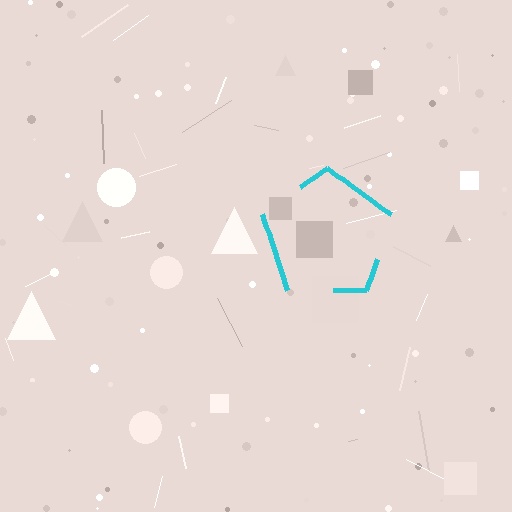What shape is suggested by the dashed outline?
The dashed outline suggests a pentagon.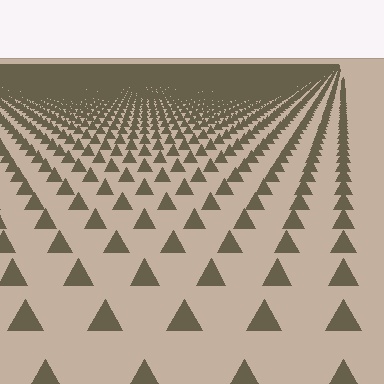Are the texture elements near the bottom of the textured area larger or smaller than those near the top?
Larger. Near the bottom, elements are closer to the viewer and appear at a bigger on-screen size.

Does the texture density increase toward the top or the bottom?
Density increases toward the top.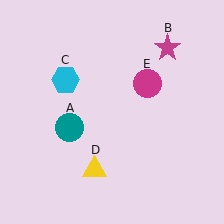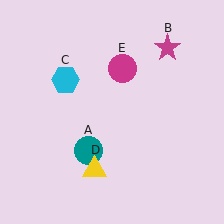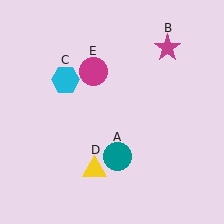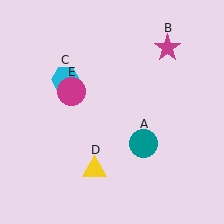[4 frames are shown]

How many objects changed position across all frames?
2 objects changed position: teal circle (object A), magenta circle (object E).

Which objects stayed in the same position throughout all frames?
Magenta star (object B) and cyan hexagon (object C) and yellow triangle (object D) remained stationary.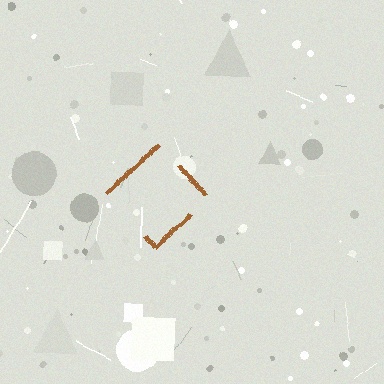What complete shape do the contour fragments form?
The contour fragments form a diamond.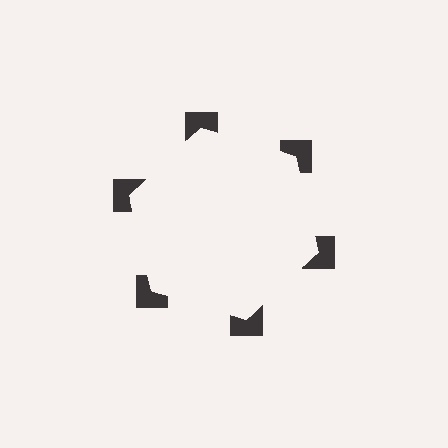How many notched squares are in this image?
There are 6 — one at each vertex of the illusory hexagon.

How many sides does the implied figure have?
6 sides.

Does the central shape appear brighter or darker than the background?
It typically appears slightly brighter than the background, even though no actual brightness change is drawn.